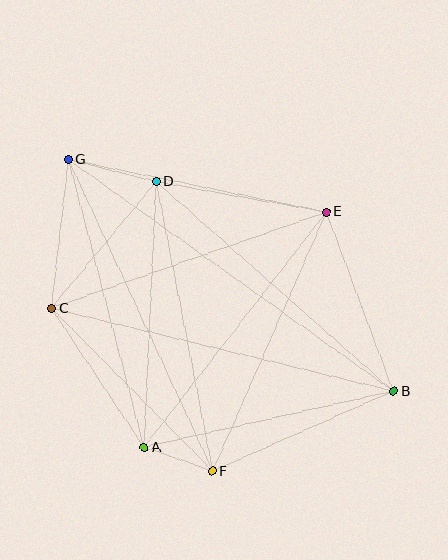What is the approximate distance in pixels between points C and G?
The distance between C and G is approximately 150 pixels.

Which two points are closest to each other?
Points A and F are closest to each other.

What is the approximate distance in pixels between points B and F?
The distance between B and F is approximately 198 pixels.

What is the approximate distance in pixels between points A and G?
The distance between A and G is approximately 298 pixels.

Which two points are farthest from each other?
Points B and G are farthest from each other.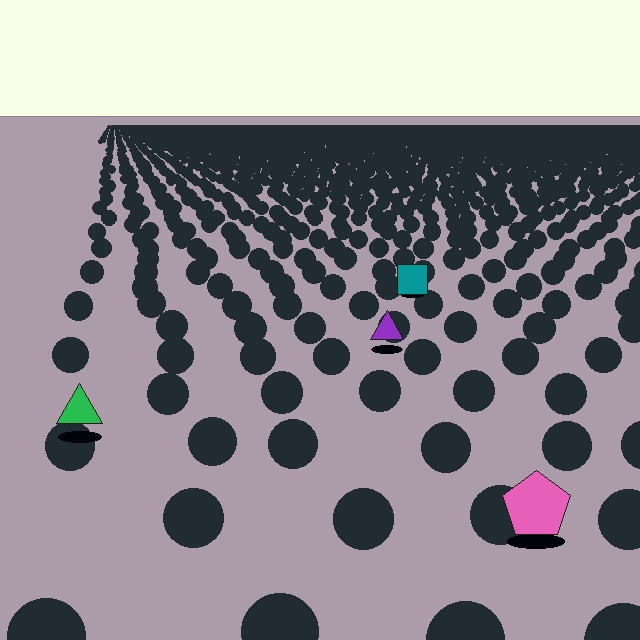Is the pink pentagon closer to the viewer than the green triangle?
Yes. The pink pentagon is closer — you can tell from the texture gradient: the ground texture is coarser near it.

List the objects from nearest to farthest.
From nearest to farthest: the pink pentagon, the green triangle, the purple triangle, the teal square.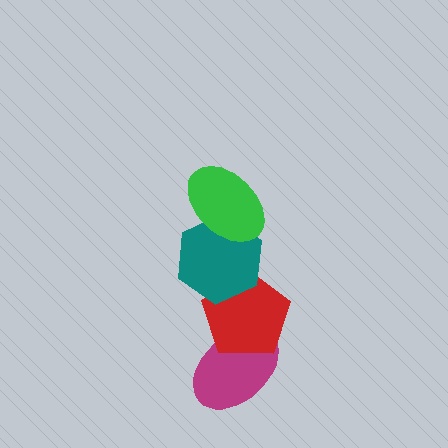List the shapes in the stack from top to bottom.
From top to bottom: the green ellipse, the teal hexagon, the red pentagon, the magenta ellipse.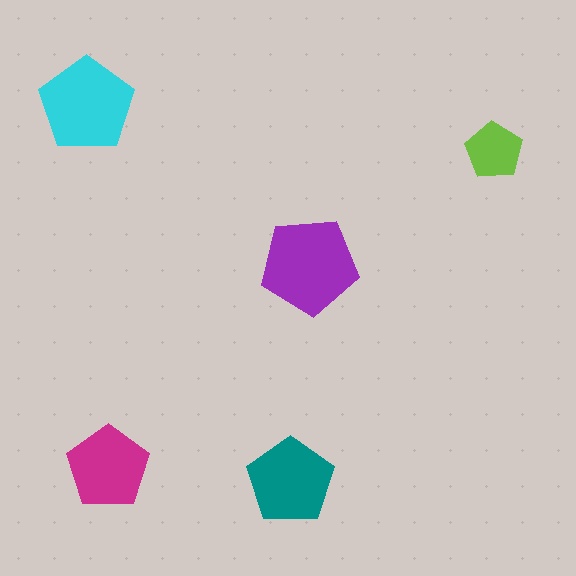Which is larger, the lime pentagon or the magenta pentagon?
The magenta one.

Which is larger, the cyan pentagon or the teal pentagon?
The cyan one.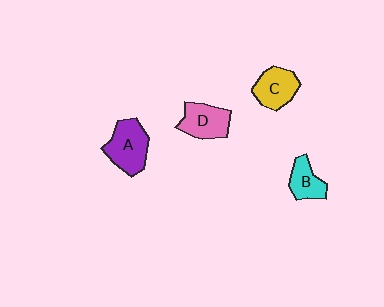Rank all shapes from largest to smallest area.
From largest to smallest: A (purple), D (pink), C (yellow), B (cyan).